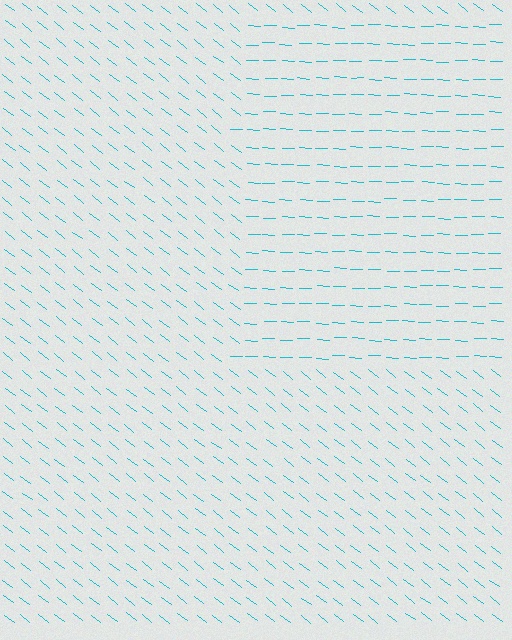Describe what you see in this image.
The image is filled with small cyan line segments. A rectangle region in the image has lines oriented differently from the surrounding lines, creating a visible texture boundary.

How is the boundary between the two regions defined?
The boundary is defined purely by a change in line orientation (approximately 36 degrees difference). All lines are the same color and thickness.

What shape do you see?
I see a rectangle.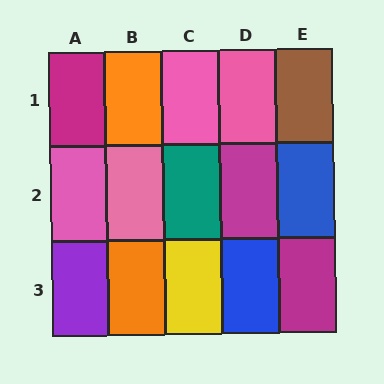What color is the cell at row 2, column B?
Pink.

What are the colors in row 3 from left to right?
Purple, orange, yellow, blue, magenta.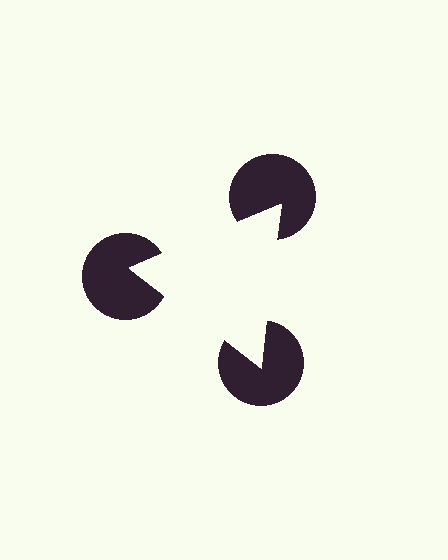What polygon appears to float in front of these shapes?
An illusory triangle — its edges are inferred from the aligned wedge cuts in the pac-man discs, not physically drawn.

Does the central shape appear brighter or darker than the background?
It typically appears slightly brighter than the background, even though no actual brightness change is drawn.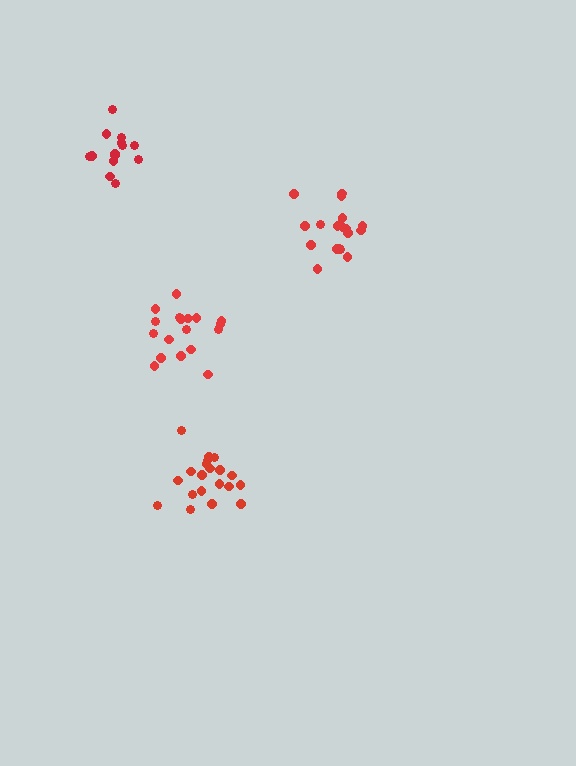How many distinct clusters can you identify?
There are 4 distinct clusters.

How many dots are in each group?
Group 1: 15 dots, Group 2: 18 dots, Group 3: 20 dots, Group 4: 19 dots (72 total).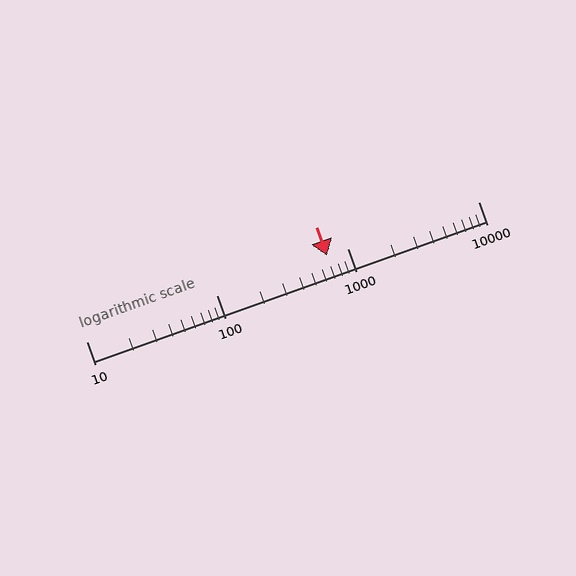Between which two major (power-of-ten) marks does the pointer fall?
The pointer is between 100 and 1000.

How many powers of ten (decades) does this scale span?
The scale spans 3 decades, from 10 to 10000.